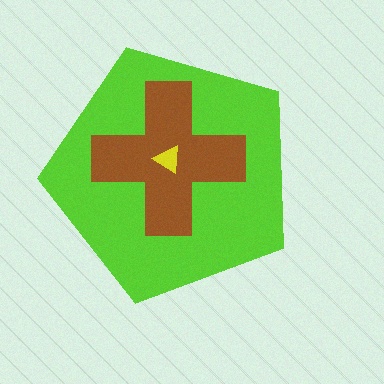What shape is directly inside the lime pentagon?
The brown cross.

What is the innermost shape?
The yellow triangle.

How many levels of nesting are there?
3.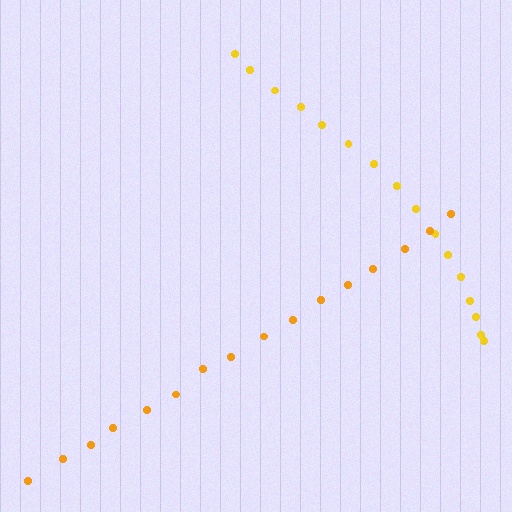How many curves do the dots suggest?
There are 2 distinct paths.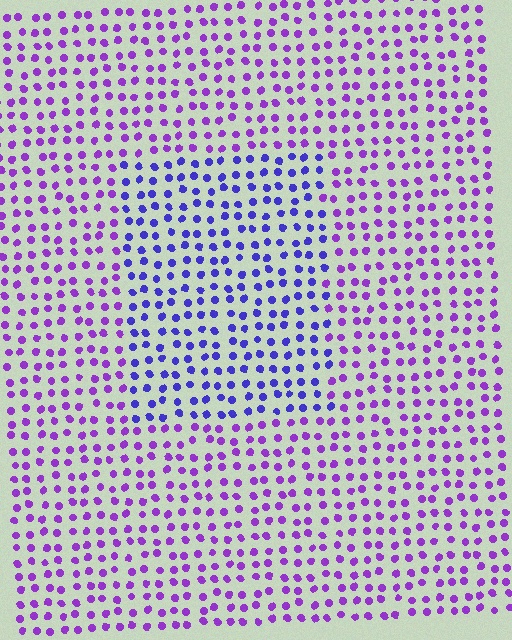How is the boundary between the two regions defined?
The boundary is defined purely by a slight shift in hue (about 34 degrees). Spacing, size, and orientation are identical on both sides.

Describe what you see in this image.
The image is filled with small purple elements in a uniform arrangement. A rectangle-shaped region is visible where the elements are tinted to a slightly different hue, forming a subtle color boundary.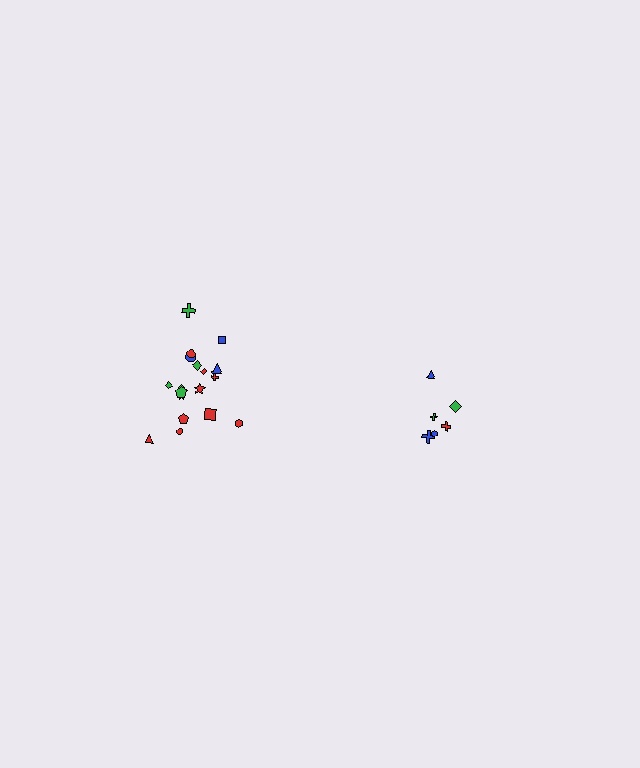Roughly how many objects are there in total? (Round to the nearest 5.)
Roughly 25 objects in total.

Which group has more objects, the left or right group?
The left group.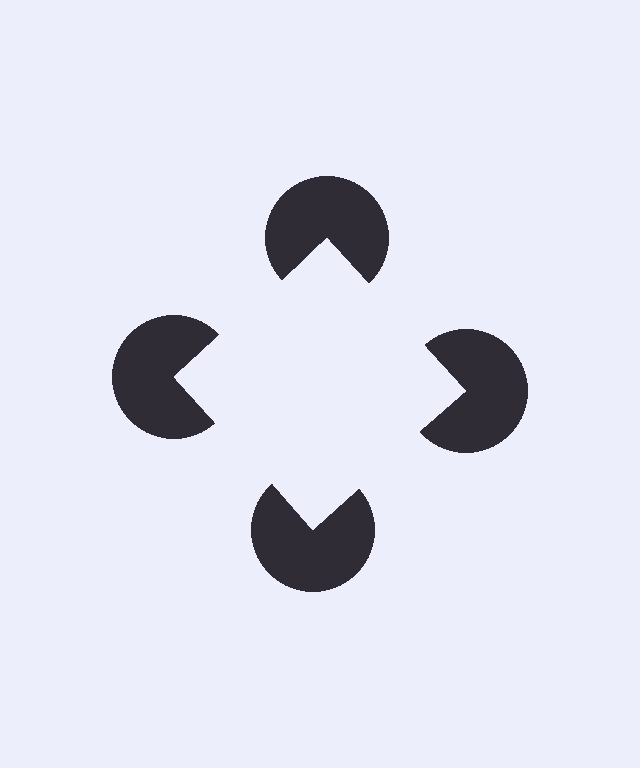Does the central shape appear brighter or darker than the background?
It typically appears slightly brighter than the background, even though no actual brightness change is drawn.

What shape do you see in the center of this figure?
An illusory square — its edges are inferred from the aligned wedge cuts in the pac-man discs, not physically drawn.